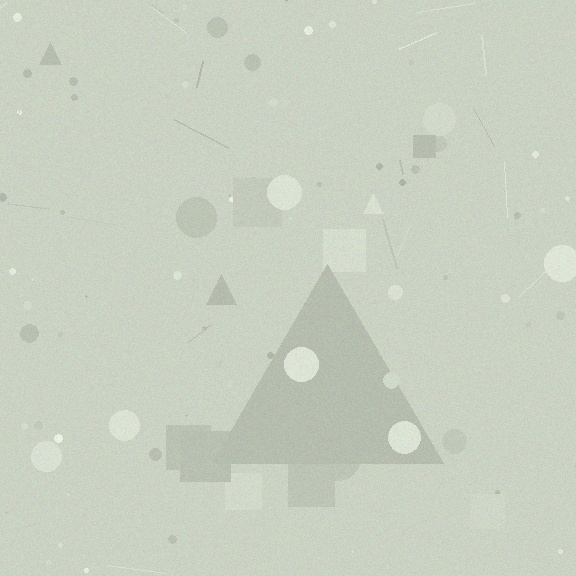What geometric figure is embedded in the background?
A triangle is embedded in the background.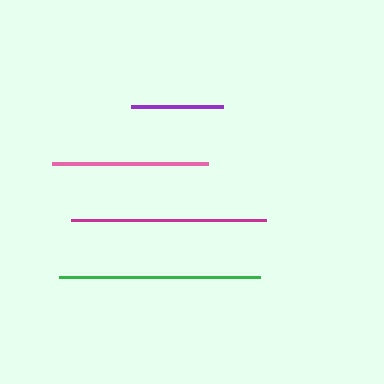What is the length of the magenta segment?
The magenta segment is approximately 195 pixels long.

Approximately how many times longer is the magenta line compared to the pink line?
The magenta line is approximately 1.3 times the length of the pink line.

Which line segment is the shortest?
The purple line is the shortest at approximately 92 pixels.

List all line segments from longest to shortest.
From longest to shortest: green, magenta, pink, purple.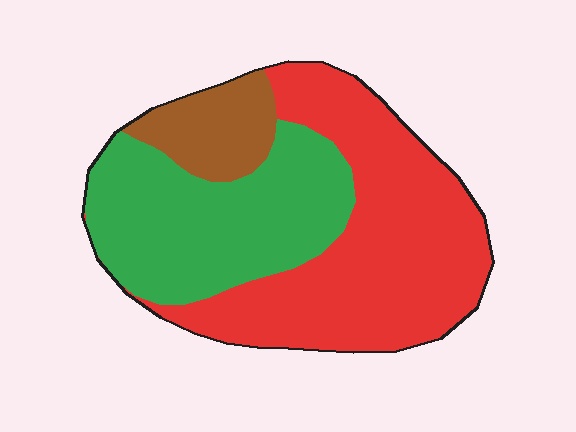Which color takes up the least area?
Brown, at roughly 10%.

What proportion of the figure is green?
Green takes up about three eighths (3/8) of the figure.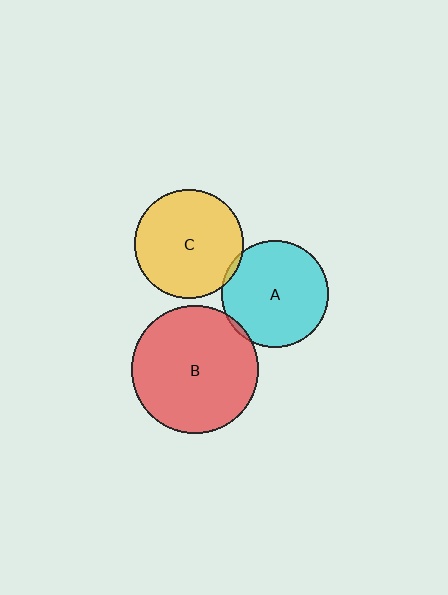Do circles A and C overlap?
Yes.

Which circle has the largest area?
Circle B (red).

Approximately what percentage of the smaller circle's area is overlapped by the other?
Approximately 5%.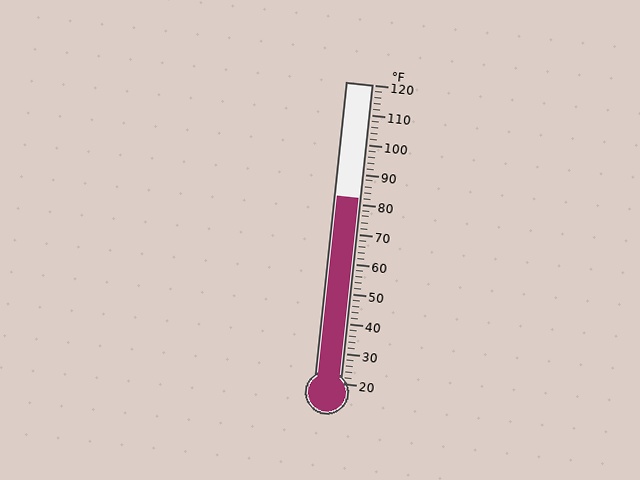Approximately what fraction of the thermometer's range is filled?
The thermometer is filled to approximately 60% of its range.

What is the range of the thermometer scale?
The thermometer scale ranges from 20°F to 120°F.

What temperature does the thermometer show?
The thermometer shows approximately 82°F.